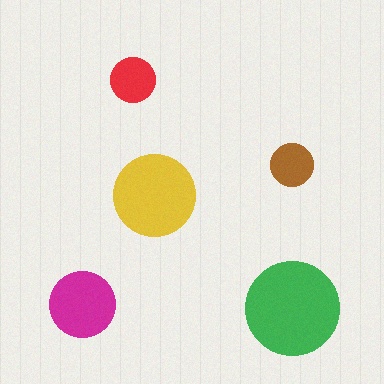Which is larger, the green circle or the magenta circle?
The green one.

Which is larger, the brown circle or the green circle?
The green one.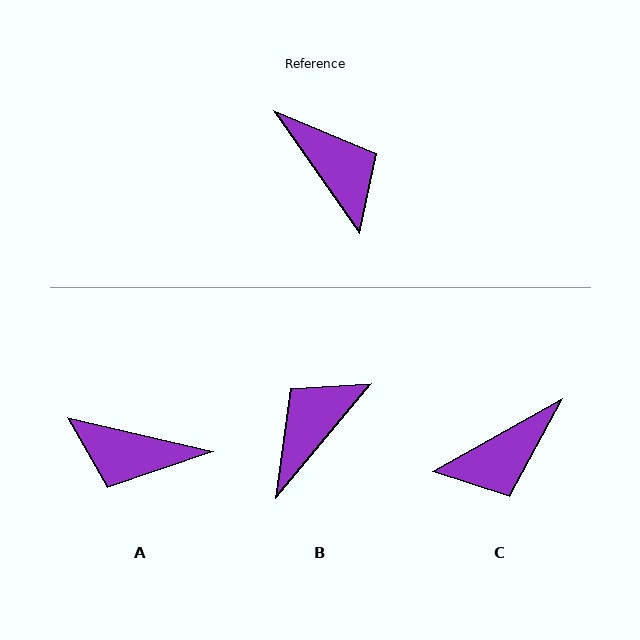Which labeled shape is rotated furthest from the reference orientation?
A, about 139 degrees away.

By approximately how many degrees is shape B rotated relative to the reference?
Approximately 105 degrees counter-clockwise.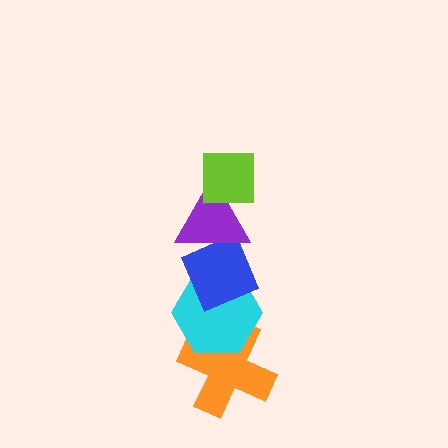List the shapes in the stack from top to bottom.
From top to bottom: the lime square, the purple triangle, the blue diamond, the cyan hexagon, the orange cross.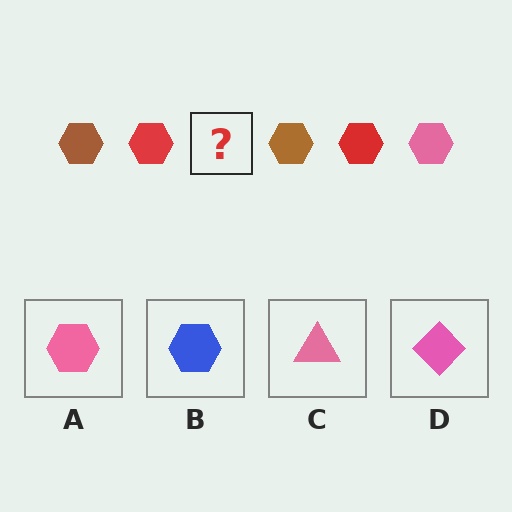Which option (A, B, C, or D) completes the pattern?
A.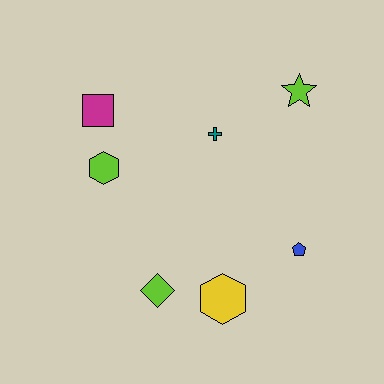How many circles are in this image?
There are no circles.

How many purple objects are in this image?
There are no purple objects.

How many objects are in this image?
There are 7 objects.